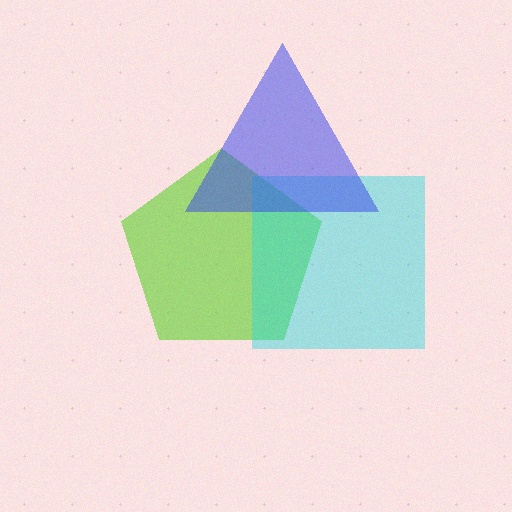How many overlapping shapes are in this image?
There are 3 overlapping shapes in the image.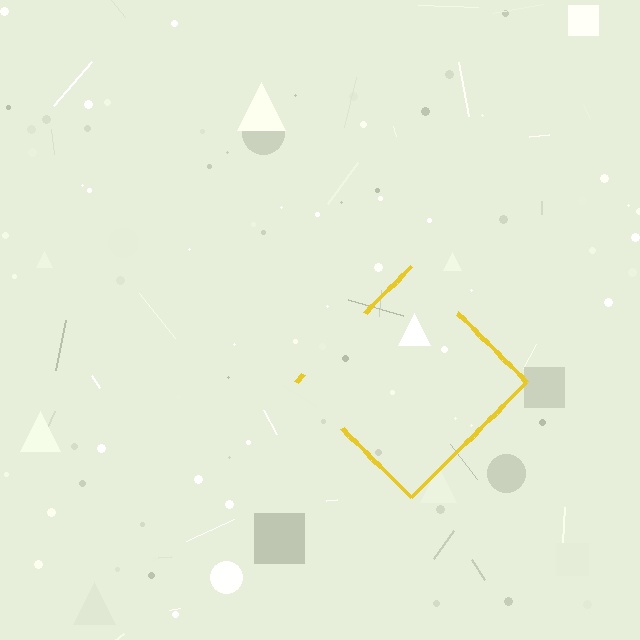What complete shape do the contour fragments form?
The contour fragments form a diamond.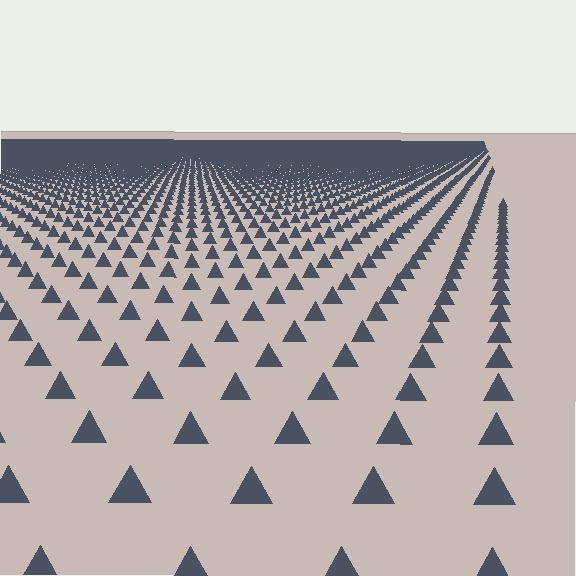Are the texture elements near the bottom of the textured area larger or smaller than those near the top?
Larger. Near the bottom, elements are closer to the viewer and appear at a bigger on-screen size.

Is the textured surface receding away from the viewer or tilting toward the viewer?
The surface is receding away from the viewer. Texture elements get smaller and denser toward the top.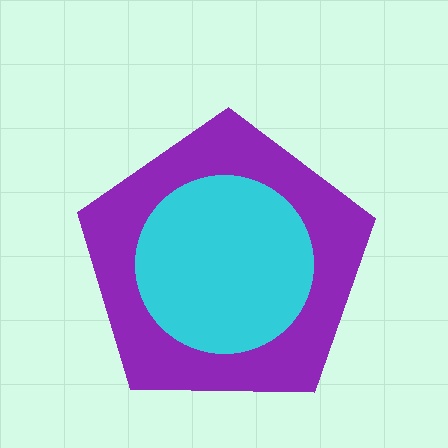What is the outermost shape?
The purple pentagon.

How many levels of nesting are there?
2.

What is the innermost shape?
The cyan circle.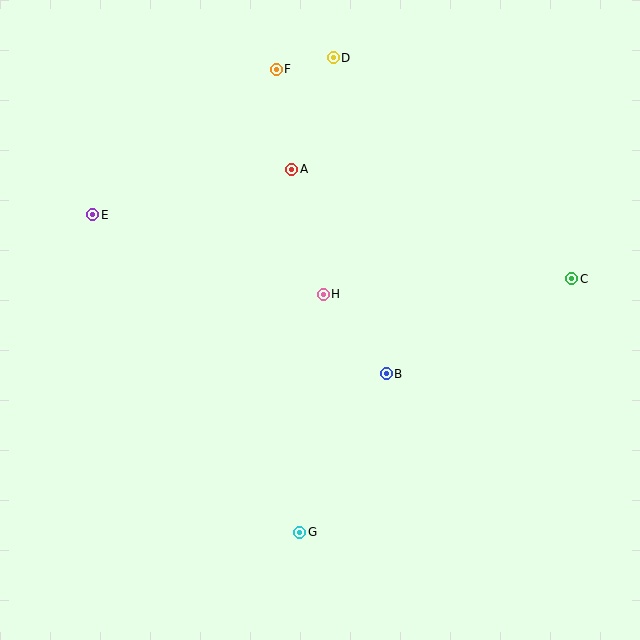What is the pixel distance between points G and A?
The distance between G and A is 363 pixels.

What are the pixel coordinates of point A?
Point A is at (292, 169).